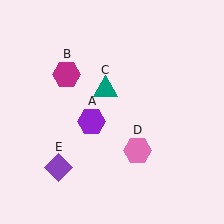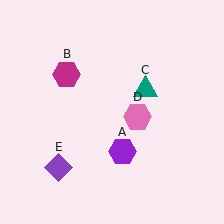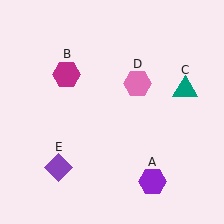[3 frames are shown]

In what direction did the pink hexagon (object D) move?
The pink hexagon (object D) moved up.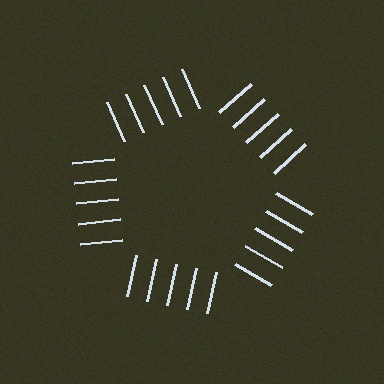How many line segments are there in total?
25 — 5 along each of the 5 edges.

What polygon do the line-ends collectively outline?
An illusory pentagon — the line segments terminate on its edges but no continuous stroke is drawn.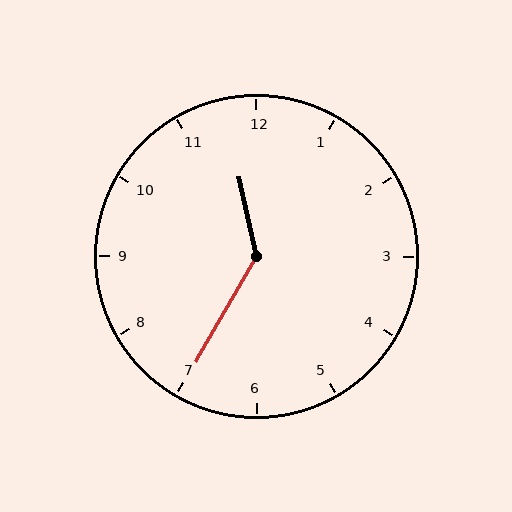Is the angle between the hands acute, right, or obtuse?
It is obtuse.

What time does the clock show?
11:35.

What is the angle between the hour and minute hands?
Approximately 138 degrees.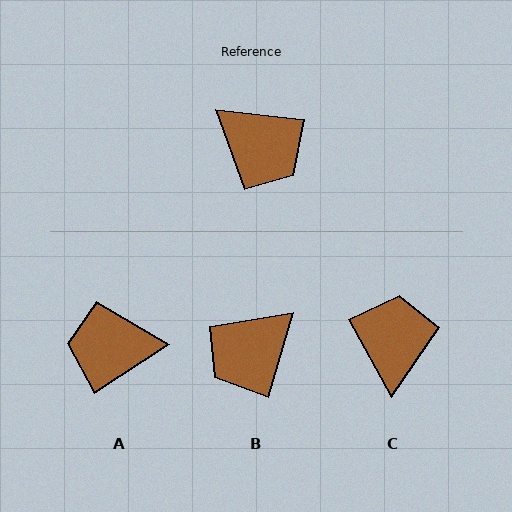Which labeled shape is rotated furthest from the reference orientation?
A, about 141 degrees away.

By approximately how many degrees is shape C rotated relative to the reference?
Approximately 125 degrees counter-clockwise.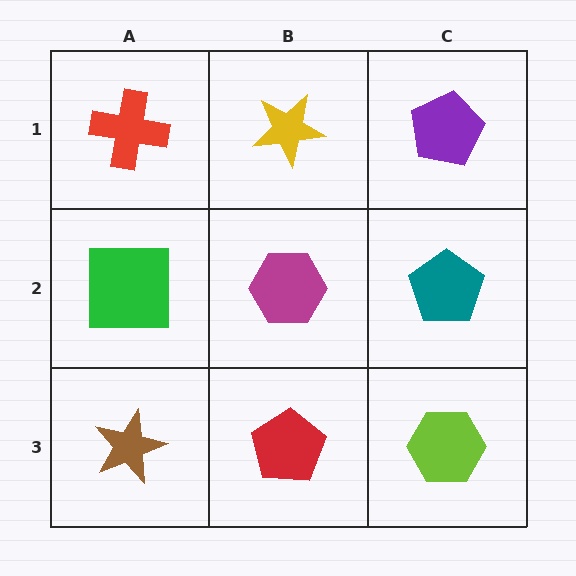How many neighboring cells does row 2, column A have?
3.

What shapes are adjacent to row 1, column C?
A teal pentagon (row 2, column C), a yellow star (row 1, column B).